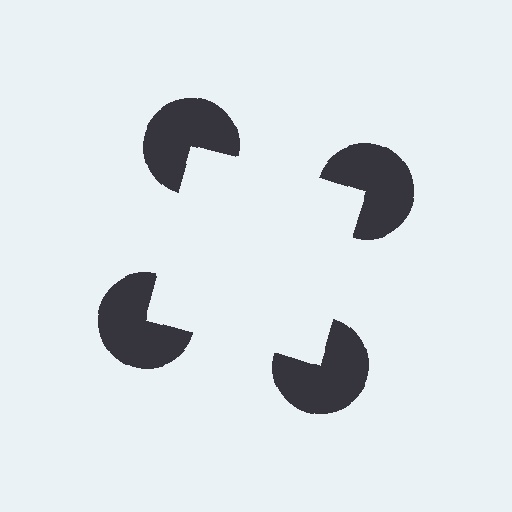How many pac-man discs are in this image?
There are 4 — one at each vertex of the illusory square.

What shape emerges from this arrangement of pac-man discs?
An illusory square — its edges are inferred from the aligned wedge cuts in the pac-man discs, not physically drawn.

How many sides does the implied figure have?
4 sides.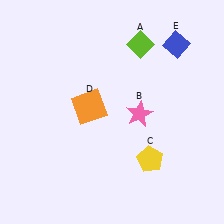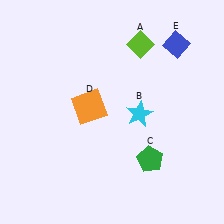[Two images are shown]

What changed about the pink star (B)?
In Image 1, B is pink. In Image 2, it changed to cyan.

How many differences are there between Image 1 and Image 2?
There are 2 differences between the two images.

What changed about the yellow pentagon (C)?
In Image 1, C is yellow. In Image 2, it changed to green.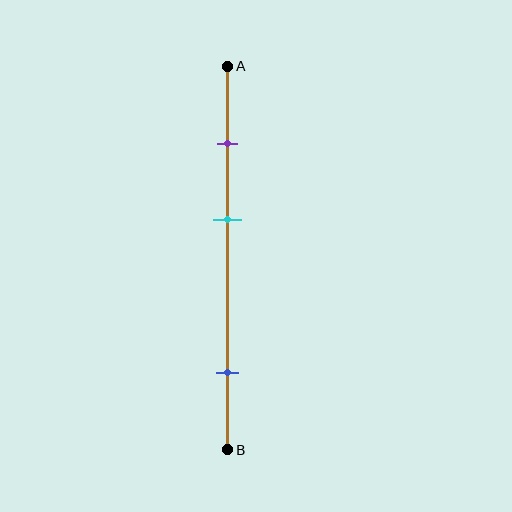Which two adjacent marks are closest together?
The purple and cyan marks are the closest adjacent pair.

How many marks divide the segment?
There are 3 marks dividing the segment.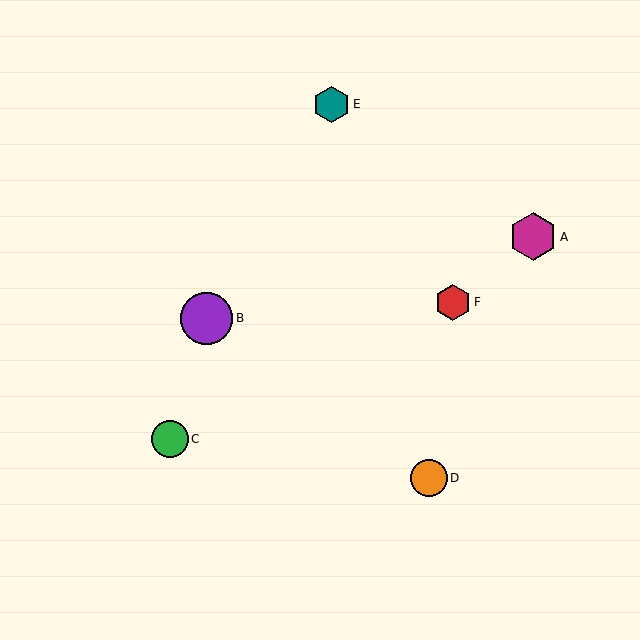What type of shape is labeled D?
Shape D is an orange circle.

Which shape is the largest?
The purple circle (labeled B) is the largest.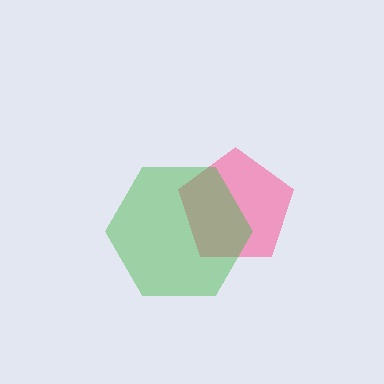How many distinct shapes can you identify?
There are 2 distinct shapes: a pink pentagon, a green hexagon.